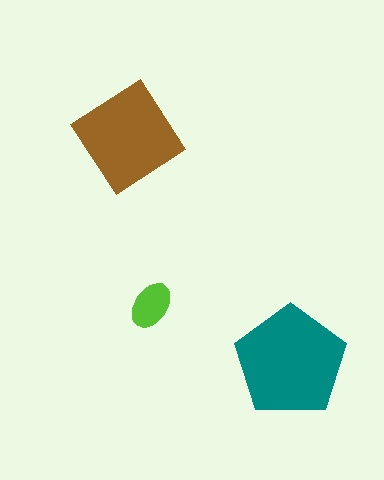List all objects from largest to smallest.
The teal pentagon, the brown diamond, the lime ellipse.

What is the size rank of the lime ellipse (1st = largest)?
3rd.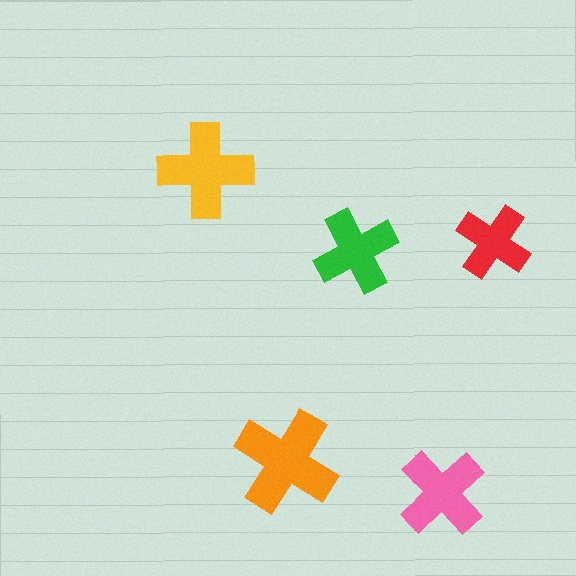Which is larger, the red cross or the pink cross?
The pink one.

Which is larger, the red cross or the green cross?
The green one.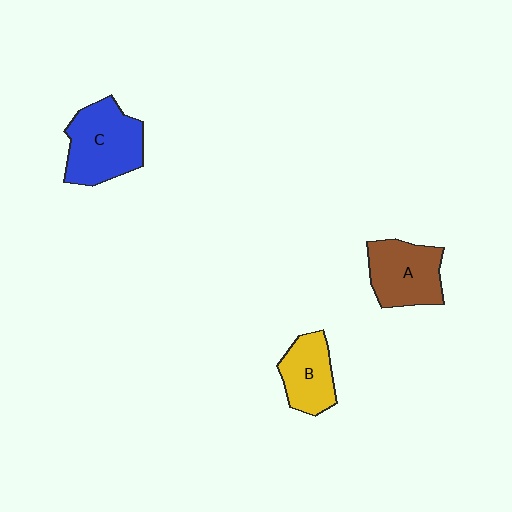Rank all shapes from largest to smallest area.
From largest to smallest: C (blue), A (brown), B (yellow).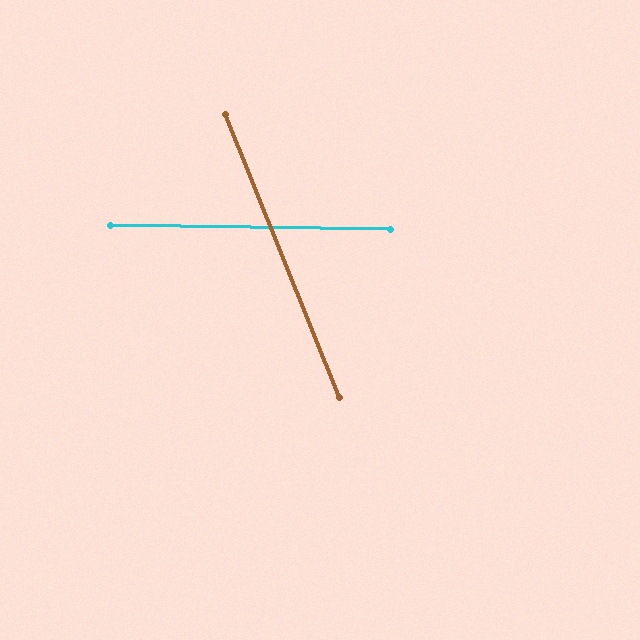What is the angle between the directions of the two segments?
Approximately 67 degrees.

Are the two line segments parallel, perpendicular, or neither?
Neither parallel nor perpendicular — they differ by about 67°.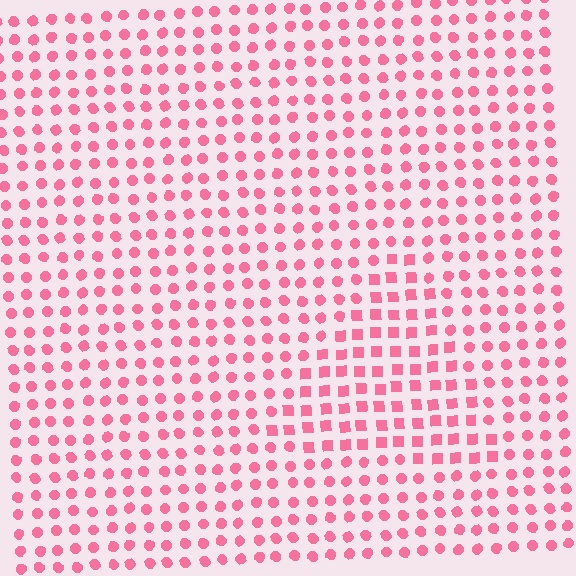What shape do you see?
I see a triangle.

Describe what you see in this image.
The image is filled with small pink elements arranged in a uniform grid. A triangle-shaped region contains squares, while the surrounding area contains circles. The boundary is defined purely by the change in element shape.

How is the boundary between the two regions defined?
The boundary is defined by a change in element shape: squares inside vs. circles outside. All elements share the same color and spacing.